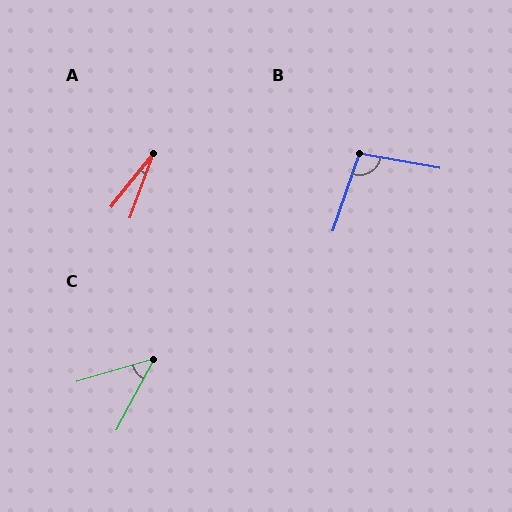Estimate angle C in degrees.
Approximately 46 degrees.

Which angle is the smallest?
A, at approximately 18 degrees.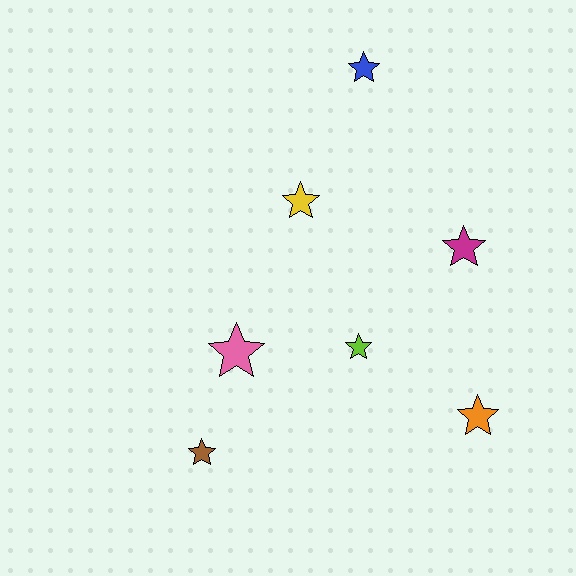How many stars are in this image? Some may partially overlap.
There are 7 stars.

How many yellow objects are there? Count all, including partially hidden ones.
There is 1 yellow object.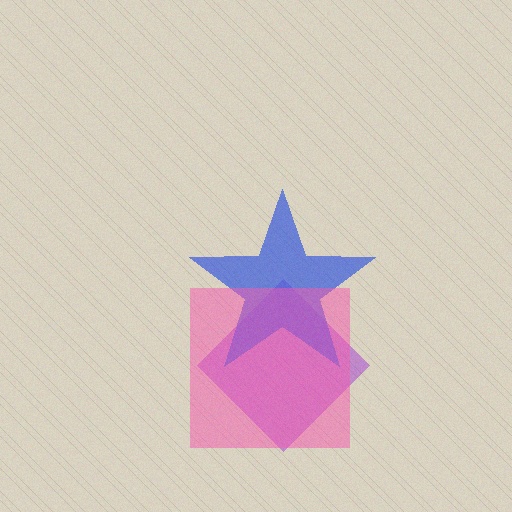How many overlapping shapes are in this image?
There are 3 overlapping shapes in the image.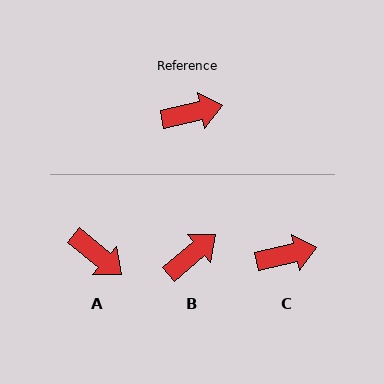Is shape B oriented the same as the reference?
No, it is off by about 28 degrees.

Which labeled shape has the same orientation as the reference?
C.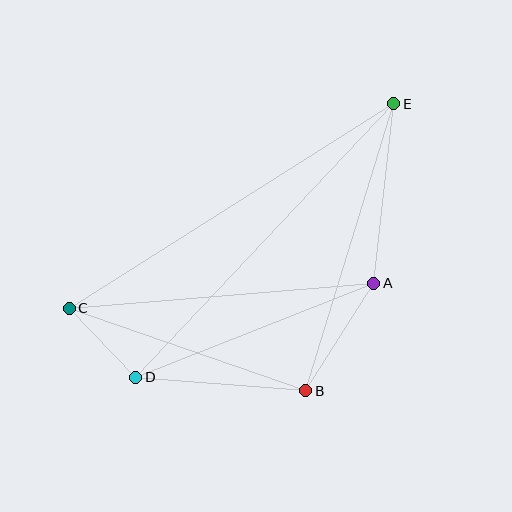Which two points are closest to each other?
Points C and D are closest to each other.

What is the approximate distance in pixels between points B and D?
The distance between B and D is approximately 171 pixels.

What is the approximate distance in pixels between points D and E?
The distance between D and E is approximately 375 pixels.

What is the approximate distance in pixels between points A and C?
The distance between A and C is approximately 306 pixels.